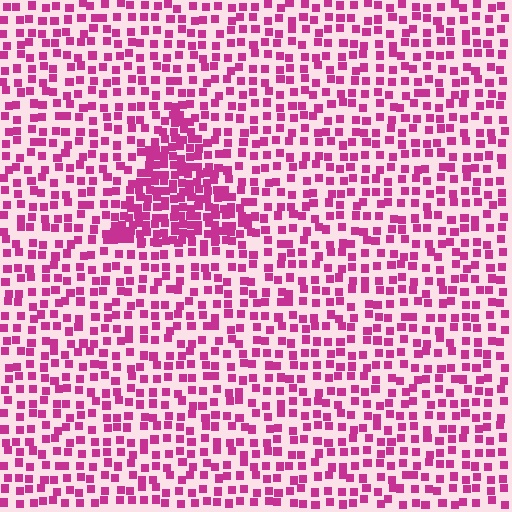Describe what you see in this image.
The image contains small magenta elements arranged at two different densities. A triangle-shaped region is visible where the elements are more densely packed than the surrounding area.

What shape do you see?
I see a triangle.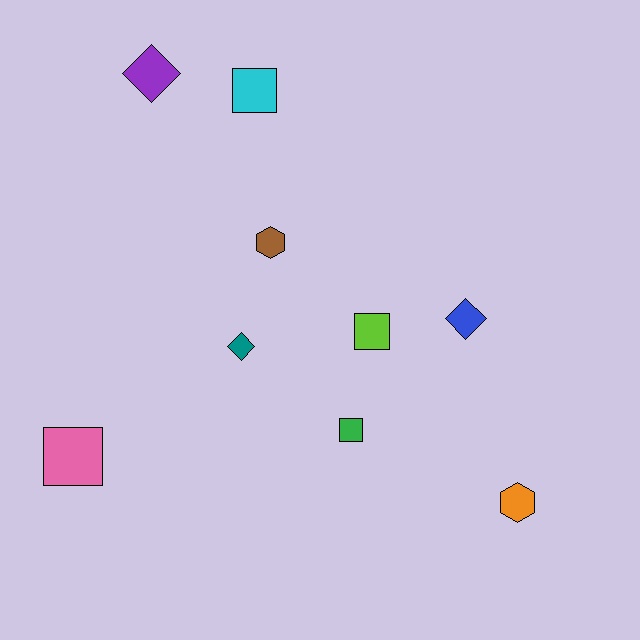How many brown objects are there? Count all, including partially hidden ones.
There is 1 brown object.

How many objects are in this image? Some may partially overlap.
There are 9 objects.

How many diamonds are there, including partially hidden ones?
There are 3 diamonds.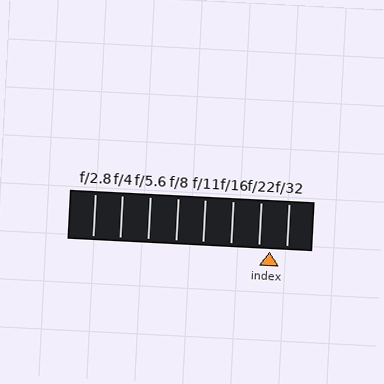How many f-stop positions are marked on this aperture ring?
There are 8 f-stop positions marked.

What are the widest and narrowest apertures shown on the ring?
The widest aperture shown is f/2.8 and the narrowest is f/32.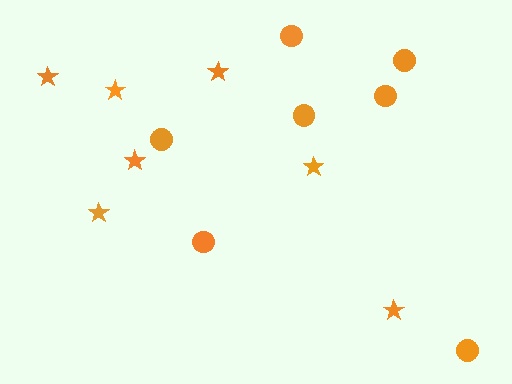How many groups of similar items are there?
There are 2 groups: one group of circles (7) and one group of stars (7).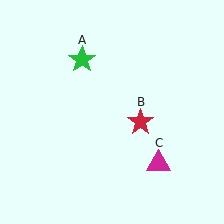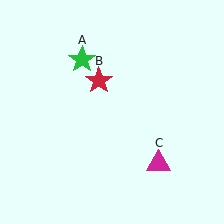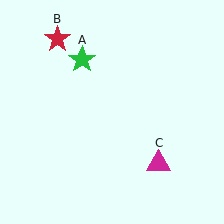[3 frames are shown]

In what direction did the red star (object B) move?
The red star (object B) moved up and to the left.